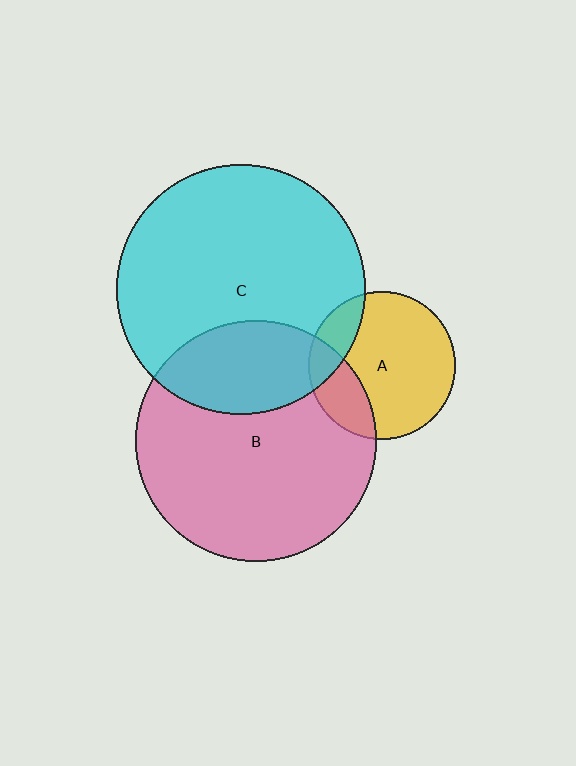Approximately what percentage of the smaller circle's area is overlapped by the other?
Approximately 15%.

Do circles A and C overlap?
Yes.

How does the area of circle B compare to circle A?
Approximately 2.7 times.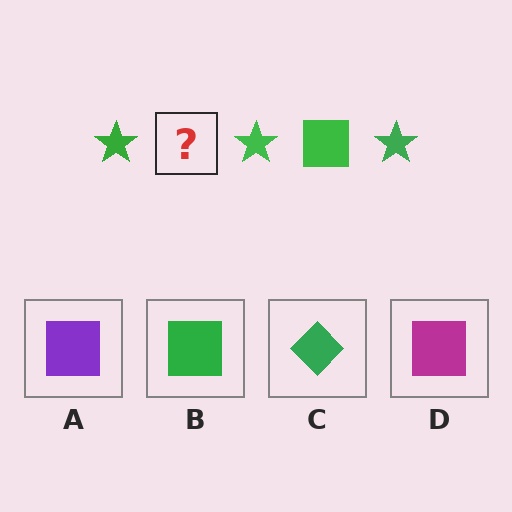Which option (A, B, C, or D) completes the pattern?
B.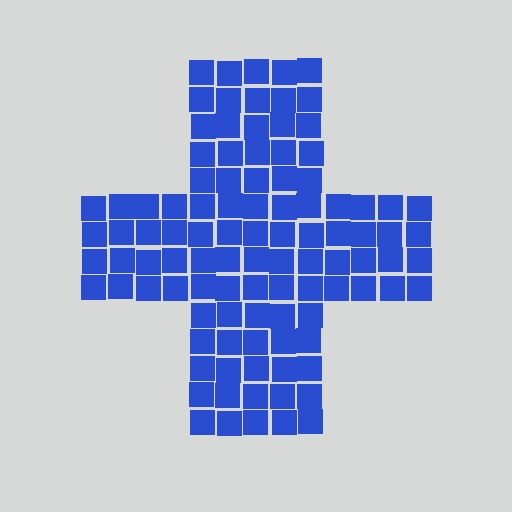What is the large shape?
The large shape is a cross.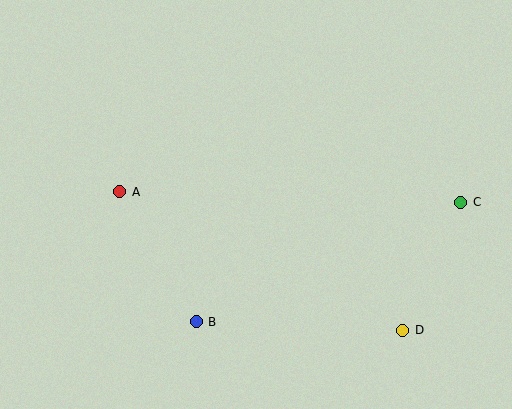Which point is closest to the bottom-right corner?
Point D is closest to the bottom-right corner.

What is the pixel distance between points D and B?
The distance between D and B is 207 pixels.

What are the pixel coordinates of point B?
Point B is at (196, 322).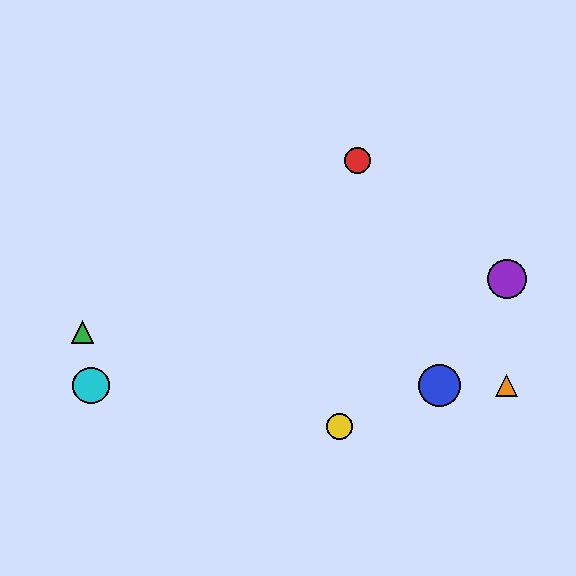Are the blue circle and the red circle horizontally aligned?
No, the blue circle is at y≈386 and the red circle is at y≈161.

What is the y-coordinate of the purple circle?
The purple circle is at y≈279.